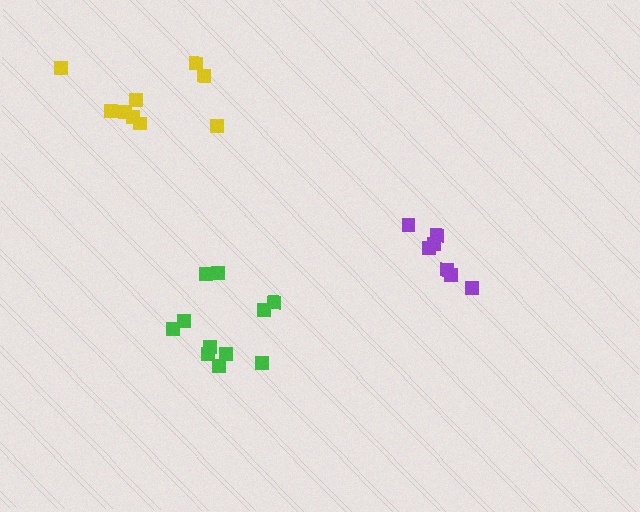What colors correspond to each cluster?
The clusters are colored: purple, yellow, green.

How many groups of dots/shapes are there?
There are 3 groups.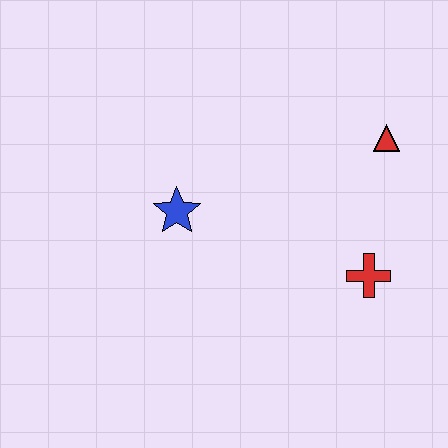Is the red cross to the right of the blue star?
Yes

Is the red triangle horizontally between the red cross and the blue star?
No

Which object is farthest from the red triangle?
The blue star is farthest from the red triangle.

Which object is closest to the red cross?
The red triangle is closest to the red cross.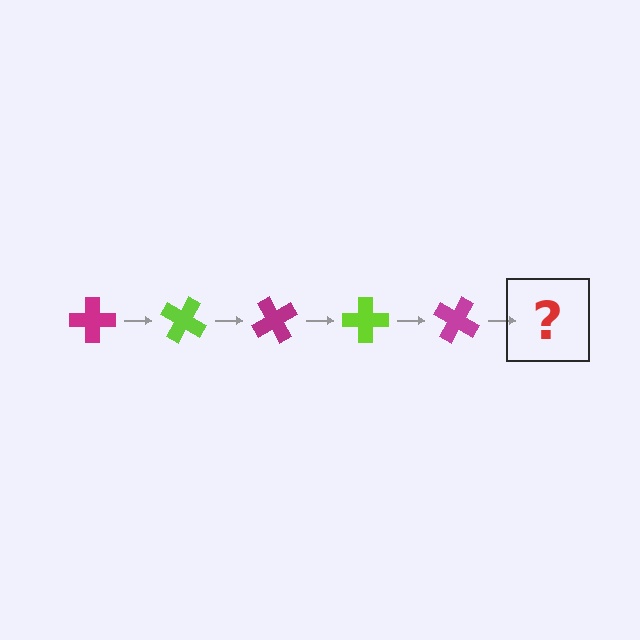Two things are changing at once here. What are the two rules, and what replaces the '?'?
The two rules are that it rotates 30 degrees each step and the color cycles through magenta and lime. The '?' should be a lime cross, rotated 150 degrees from the start.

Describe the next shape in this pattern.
It should be a lime cross, rotated 150 degrees from the start.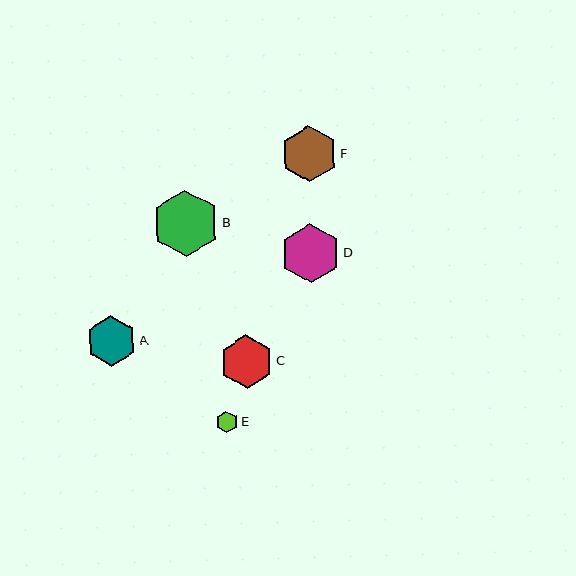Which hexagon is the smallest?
Hexagon E is the smallest with a size of approximately 21 pixels.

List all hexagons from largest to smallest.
From largest to smallest: B, D, F, C, A, E.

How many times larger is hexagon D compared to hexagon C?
Hexagon D is approximately 1.1 times the size of hexagon C.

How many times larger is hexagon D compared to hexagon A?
Hexagon D is approximately 1.2 times the size of hexagon A.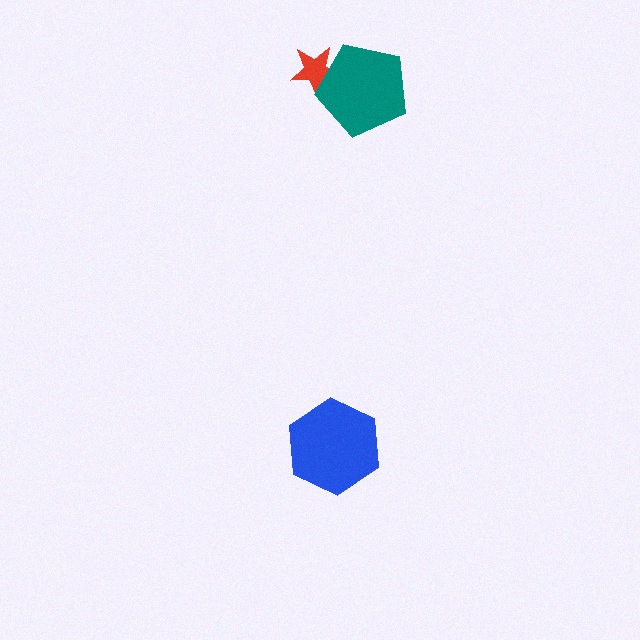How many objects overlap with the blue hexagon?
0 objects overlap with the blue hexagon.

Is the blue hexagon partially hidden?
No, no other shape covers it.